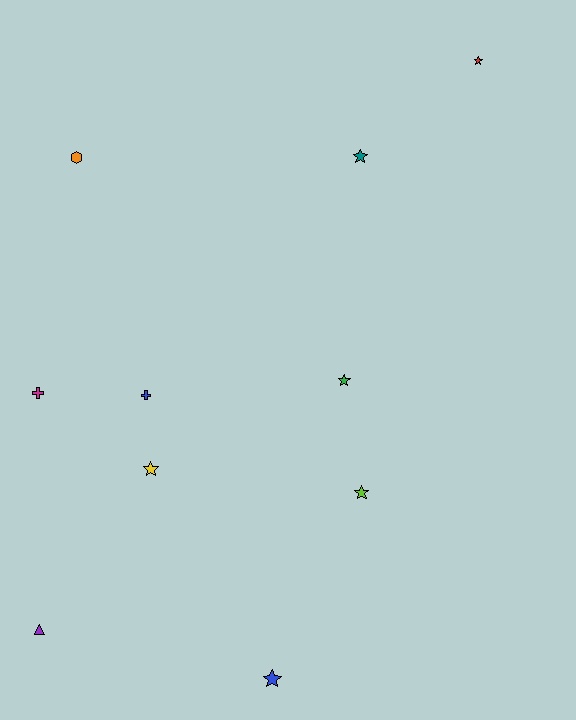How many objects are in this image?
There are 10 objects.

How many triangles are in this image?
There is 1 triangle.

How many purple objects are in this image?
There is 1 purple object.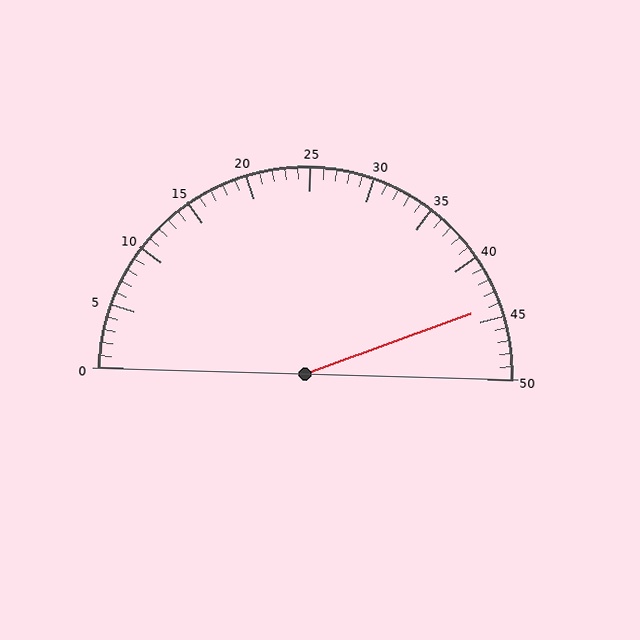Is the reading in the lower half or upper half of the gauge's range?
The reading is in the upper half of the range (0 to 50).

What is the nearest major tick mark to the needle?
The nearest major tick mark is 45.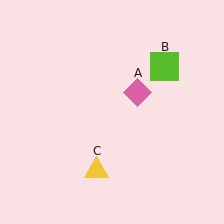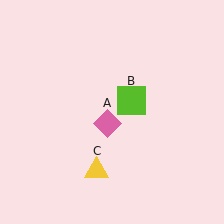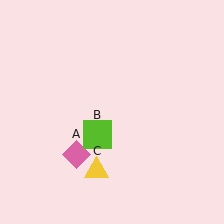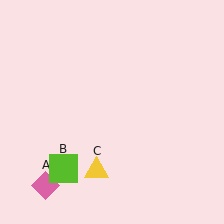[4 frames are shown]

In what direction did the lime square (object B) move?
The lime square (object B) moved down and to the left.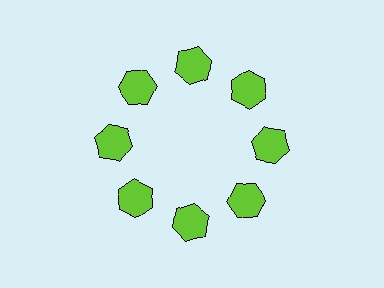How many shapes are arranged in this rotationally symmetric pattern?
There are 8 shapes, arranged in 8 groups of 1.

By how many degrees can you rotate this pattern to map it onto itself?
The pattern maps onto itself every 45 degrees of rotation.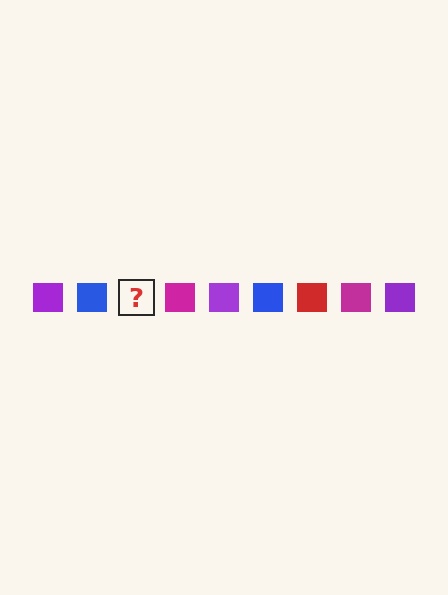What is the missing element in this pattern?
The missing element is a red square.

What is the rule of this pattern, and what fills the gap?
The rule is that the pattern cycles through purple, blue, red, magenta squares. The gap should be filled with a red square.